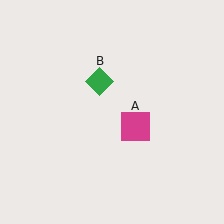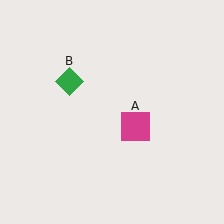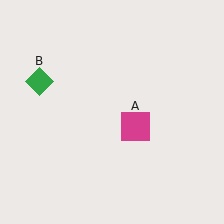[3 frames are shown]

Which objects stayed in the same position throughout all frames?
Magenta square (object A) remained stationary.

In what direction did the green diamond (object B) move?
The green diamond (object B) moved left.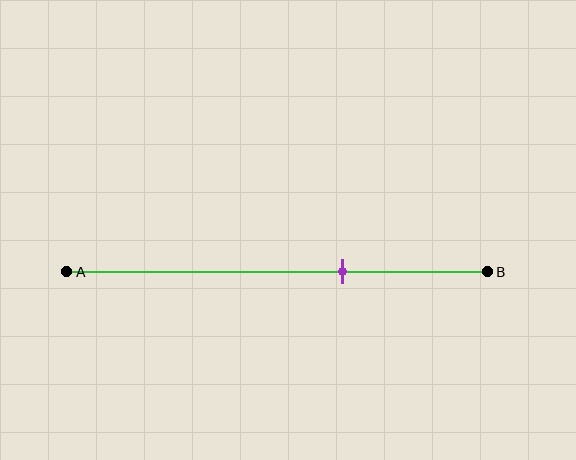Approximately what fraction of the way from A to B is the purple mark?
The purple mark is approximately 65% of the way from A to B.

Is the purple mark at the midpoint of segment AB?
No, the mark is at about 65% from A, not at the 50% midpoint.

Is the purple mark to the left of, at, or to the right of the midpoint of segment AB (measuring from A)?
The purple mark is to the right of the midpoint of segment AB.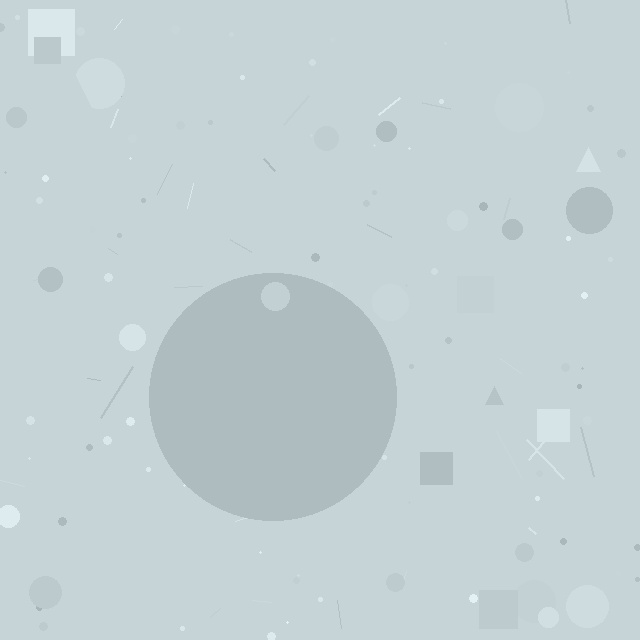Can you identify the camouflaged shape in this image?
The camouflaged shape is a circle.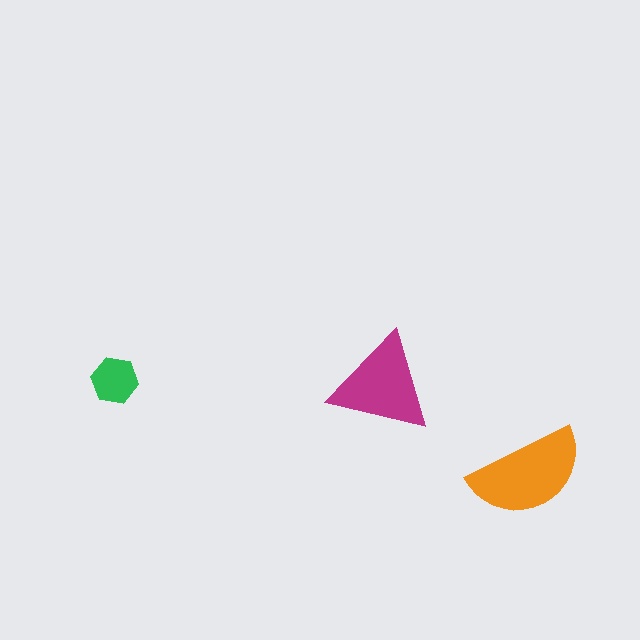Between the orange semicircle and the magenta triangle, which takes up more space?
The orange semicircle.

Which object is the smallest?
The green hexagon.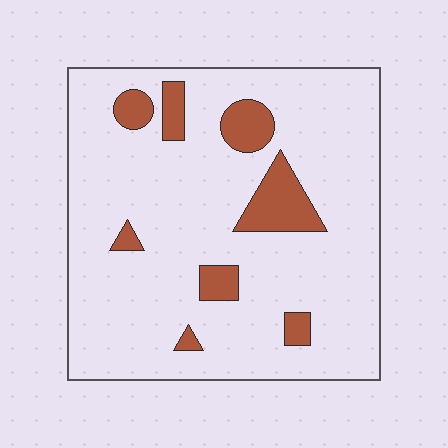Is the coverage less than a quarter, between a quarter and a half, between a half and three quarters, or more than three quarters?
Less than a quarter.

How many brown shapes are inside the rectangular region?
8.